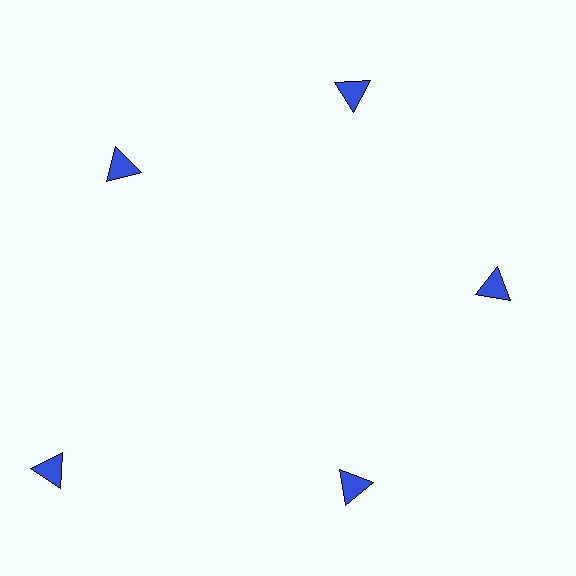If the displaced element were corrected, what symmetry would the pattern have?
It would have 5-fold rotational symmetry — the pattern would map onto itself every 72 degrees.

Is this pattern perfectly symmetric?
No. The 5 blue triangles are arranged in a ring, but one element near the 8 o'clock position is pushed outward from the center, breaking the 5-fold rotational symmetry.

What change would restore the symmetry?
The symmetry would be restored by moving it inward, back onto the ring so that all 5 triangles sit at equal angles and equal distance from the center.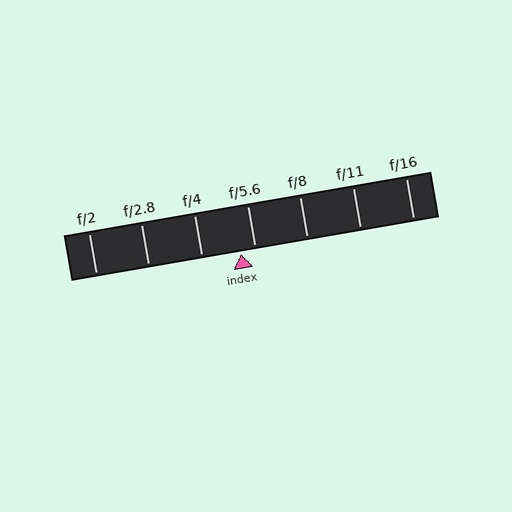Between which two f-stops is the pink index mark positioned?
The index mark is between f/4 and f/5.6.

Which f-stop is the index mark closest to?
The index mark is closest to f/5.6.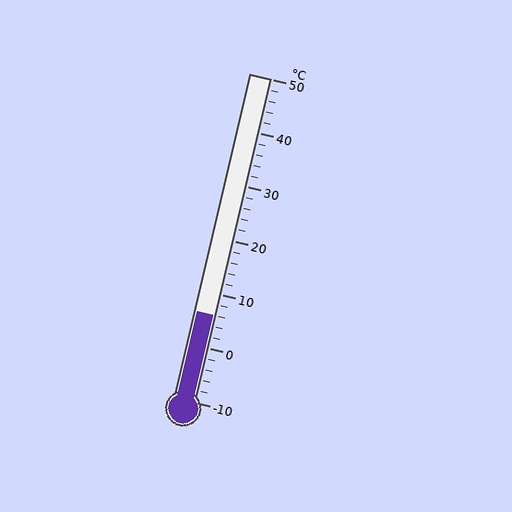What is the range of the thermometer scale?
The thermometer scale ranges from -10°C to 50°C.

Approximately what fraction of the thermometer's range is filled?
The thermometer is filled to approximately 25% of its range.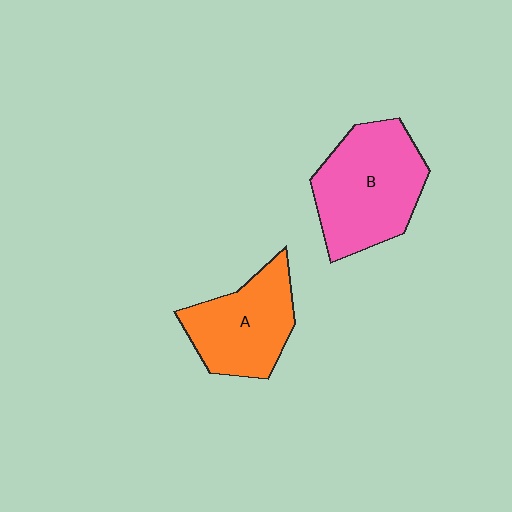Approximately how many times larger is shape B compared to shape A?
Approximately 1.3 times.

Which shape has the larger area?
Shape B (pink).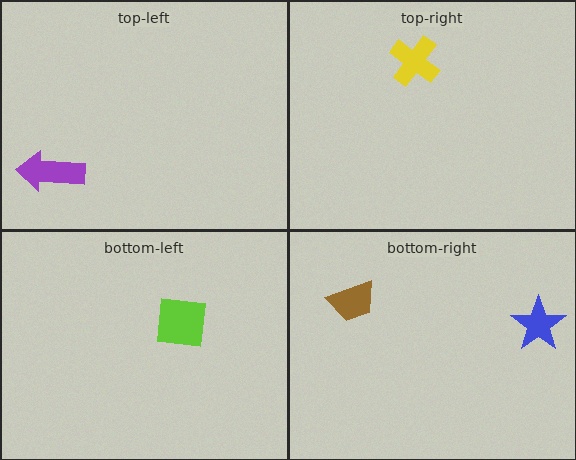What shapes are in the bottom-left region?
The lime square.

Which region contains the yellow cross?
The top-right region.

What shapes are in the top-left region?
The purple arrow.